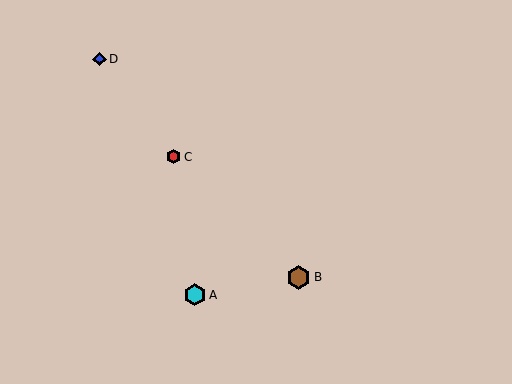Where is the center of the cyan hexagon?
The center of the cyan hexagon is at (195, 295).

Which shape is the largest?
The brown hexagon (labeled B) is the largest.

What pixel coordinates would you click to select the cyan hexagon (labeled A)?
Click at (195, 295) to select the cyan hexagon A.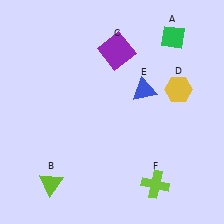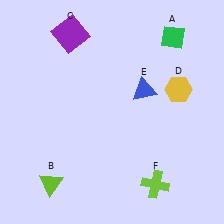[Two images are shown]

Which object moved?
The purple square (C) moved left.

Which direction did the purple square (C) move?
The purple square (C) moved left.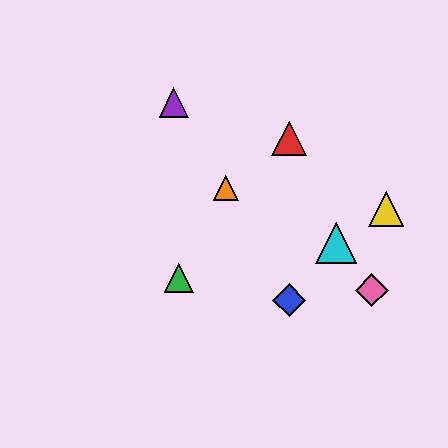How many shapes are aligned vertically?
2 shapes (the red triangle, the blue diamond) are aligned vertically.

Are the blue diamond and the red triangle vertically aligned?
Yes, both are at x≈289.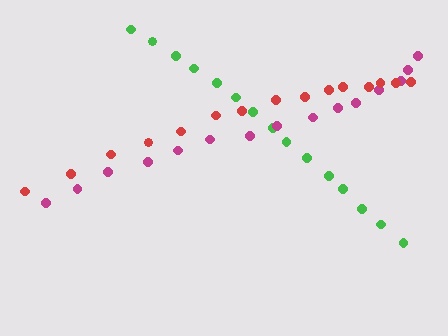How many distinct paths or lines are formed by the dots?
There are 3 distinct paths.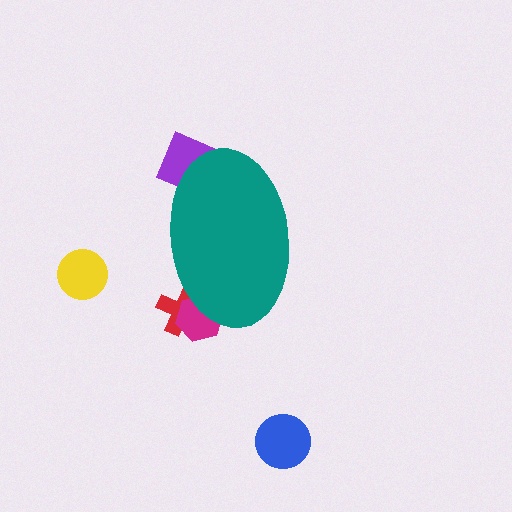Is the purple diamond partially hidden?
Yes, the purple diamond is partially hidden behind the teal ellipse.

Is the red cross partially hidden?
Yes, the red cross is partially hidden behind the teal ellipse.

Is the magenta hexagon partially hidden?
Yes, the magenta hexagon is partially hidden behind the teal ellipse.